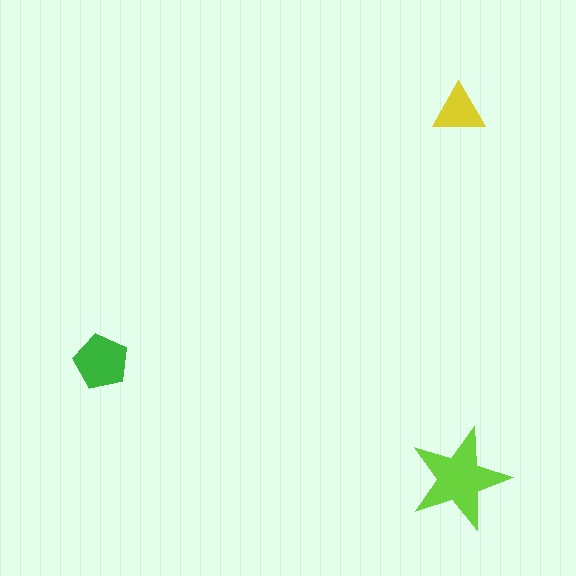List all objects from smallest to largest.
The yellow triangle, the green pentagon, the lime star.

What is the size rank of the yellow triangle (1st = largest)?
3rd.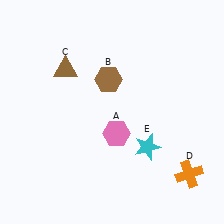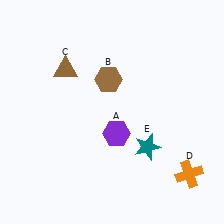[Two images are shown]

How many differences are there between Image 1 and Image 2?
There are 2 differences between the two images.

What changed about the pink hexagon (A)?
In Image 1, A is pink. In Image 2, it changed to purple.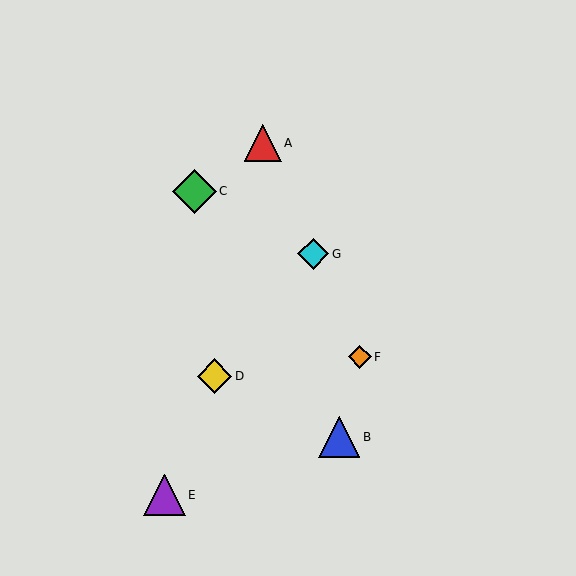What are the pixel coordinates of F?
Object F is at (360, 357).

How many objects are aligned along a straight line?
3 objects (A, F, G) are aligned along a straight line.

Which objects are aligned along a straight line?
Objects A, F, G are aligned along a straight line.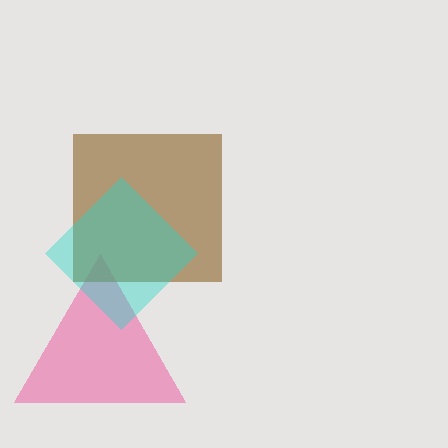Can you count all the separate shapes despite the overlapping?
Yes, there are 3 separate shapes.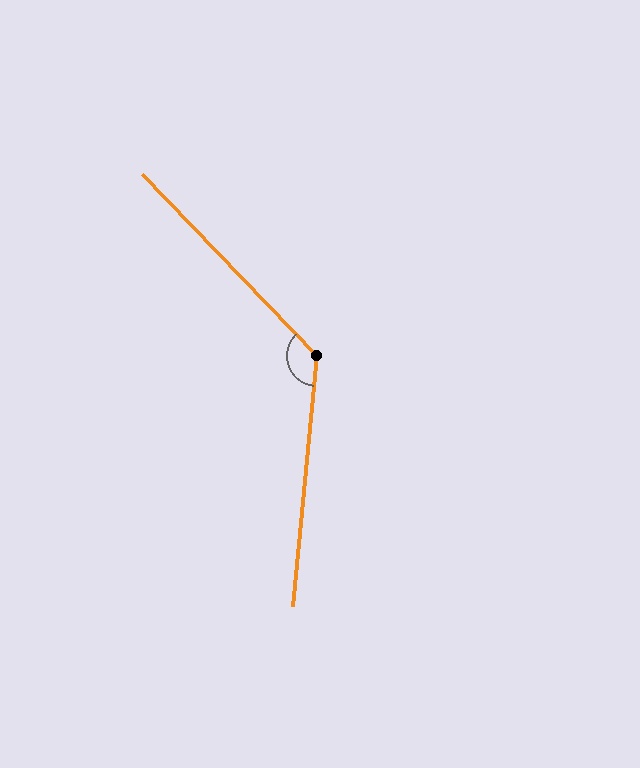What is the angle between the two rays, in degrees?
Approximately 131 degrees.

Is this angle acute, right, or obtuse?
It is obtuse.